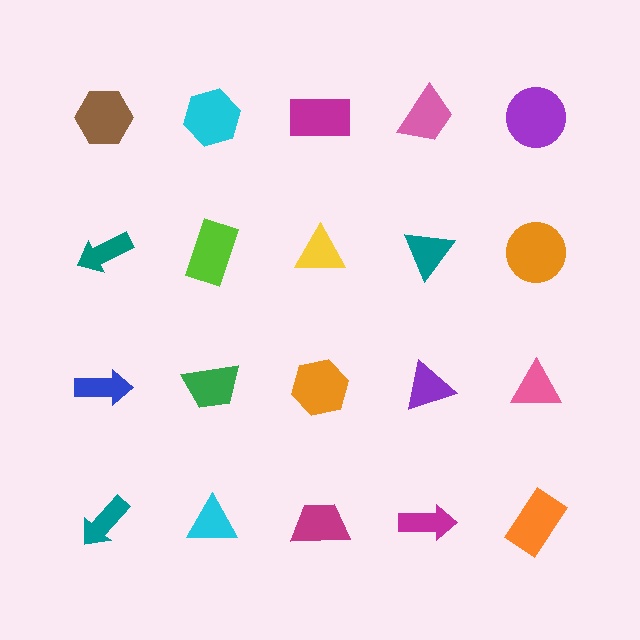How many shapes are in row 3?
5 shapes.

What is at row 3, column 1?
A blue arrow.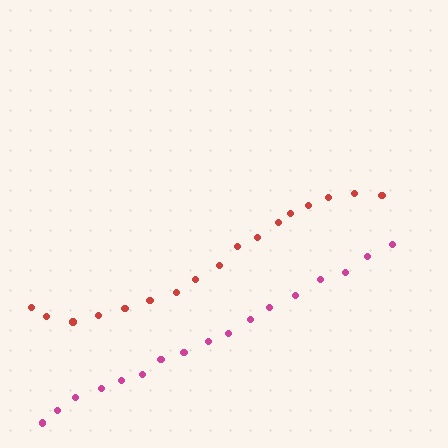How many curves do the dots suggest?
There are 2 distinct paths.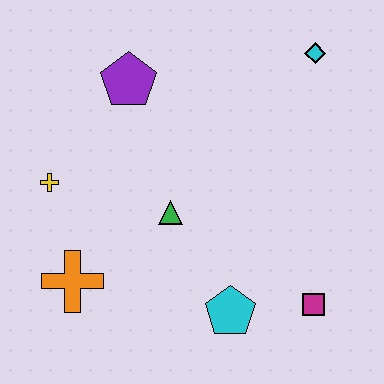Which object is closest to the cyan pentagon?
The magenta square is closest to the cyan pentagon.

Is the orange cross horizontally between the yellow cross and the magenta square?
Yes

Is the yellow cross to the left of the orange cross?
Yes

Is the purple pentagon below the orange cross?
No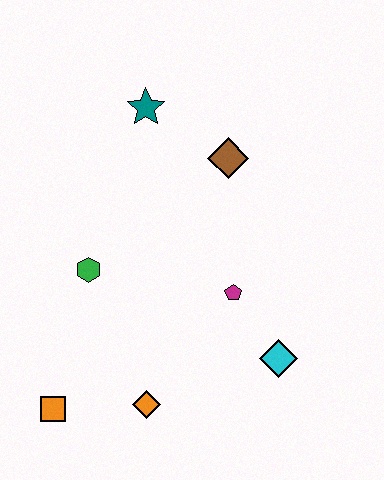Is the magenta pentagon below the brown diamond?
Yes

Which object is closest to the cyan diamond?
The magenta pentagon is closest to the cyan diamond.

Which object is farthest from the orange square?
The teal star is farthest from the orange square.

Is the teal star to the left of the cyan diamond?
Yes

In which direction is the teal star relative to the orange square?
The teal star is above the orange square.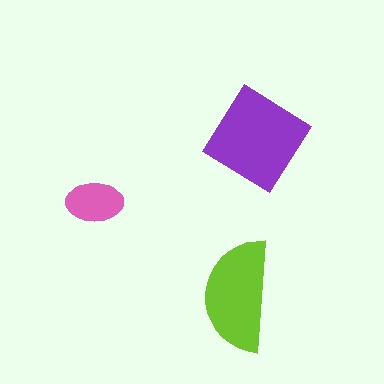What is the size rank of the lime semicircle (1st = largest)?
2nd.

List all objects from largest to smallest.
The purple diamond, the lime semicircle, the pink ellipse.